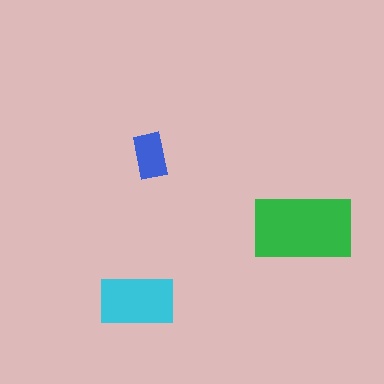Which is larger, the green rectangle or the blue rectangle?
The green one.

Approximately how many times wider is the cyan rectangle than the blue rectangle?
About 1.5 times wider.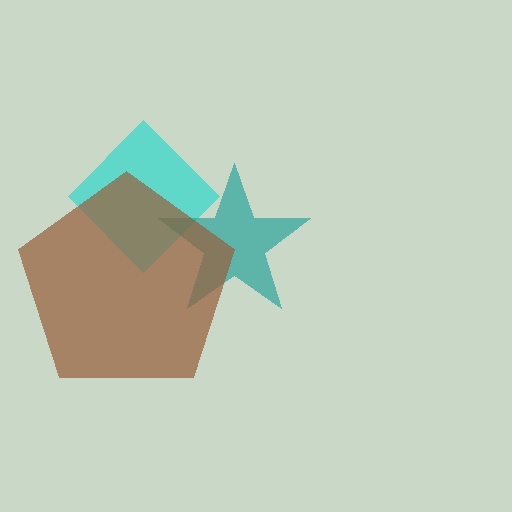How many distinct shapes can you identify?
There are 3 distinct shapes: a cyan diamond, a teal star, a brown pentagon.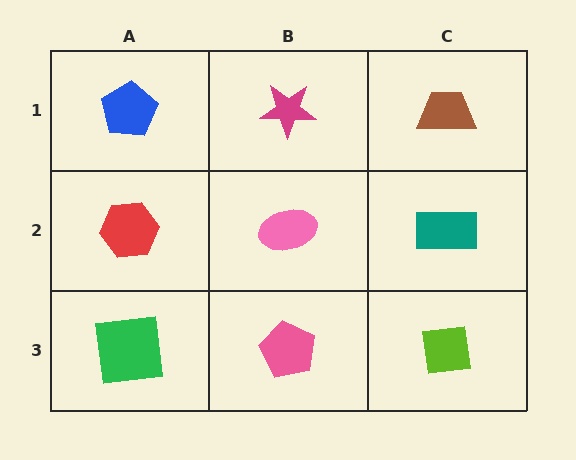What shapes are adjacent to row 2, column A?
A blue pentagon (row 1, column A), a green square (row 3, column A), a pink ellipse (row 2, column B).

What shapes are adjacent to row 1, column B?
A pink ellipse (row 2, column B), a blue pentagon (row 1, column A), a brown trapezoid (row 1, column C).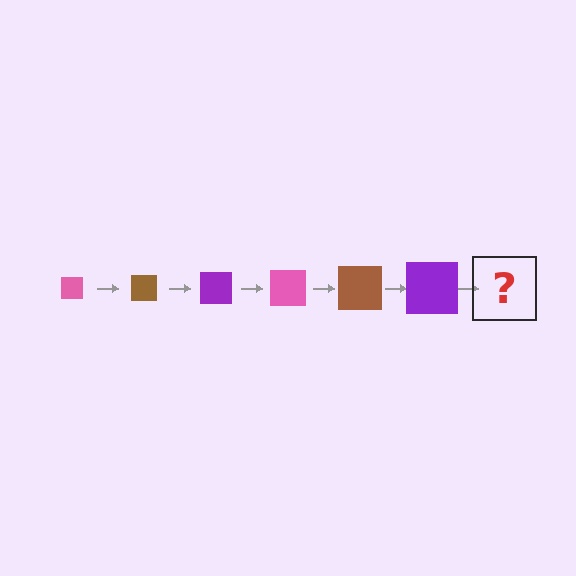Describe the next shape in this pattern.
It should be a pink square, larger than the previous one.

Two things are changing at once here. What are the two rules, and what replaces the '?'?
The two rules are that the square grows larger each step and the color cycles through pink, brown, and purple. The '?' should be a pink square, larger than the previous one.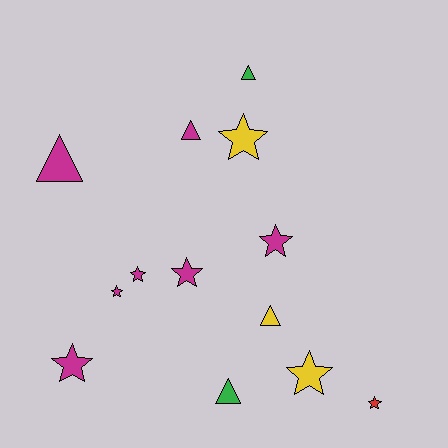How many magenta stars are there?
There are 5 magenta stars.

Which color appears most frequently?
Magenta, with 7 objects.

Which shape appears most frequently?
Star, with 8 objects.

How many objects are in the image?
There are 13 objects.